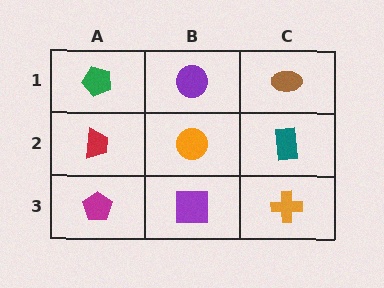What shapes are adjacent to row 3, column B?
An orange circle (row 2, column B), a magenta pentagon (row 3, column A), an orange cross (row 3, column C).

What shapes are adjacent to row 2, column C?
A brown ellipse (row 1, column C), an orange cross (row 3, column C), an orange circle (row 2, column B).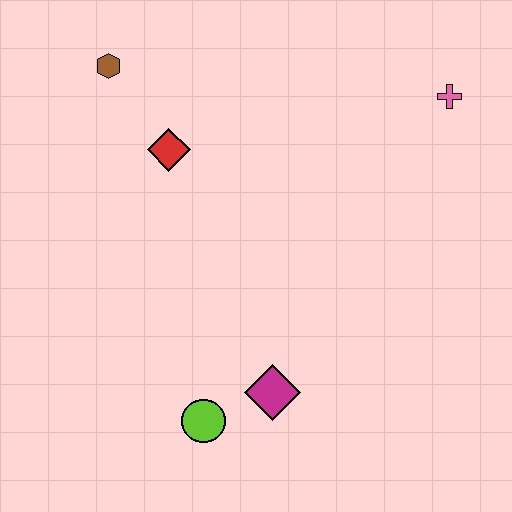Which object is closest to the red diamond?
The brown hexagon is closest to the red diamond.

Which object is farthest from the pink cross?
The lime circle is farthest from the pink cross.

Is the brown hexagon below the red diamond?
No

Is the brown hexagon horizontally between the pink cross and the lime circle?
No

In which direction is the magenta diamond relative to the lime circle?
The magenta diamond is to the right of the lime circle.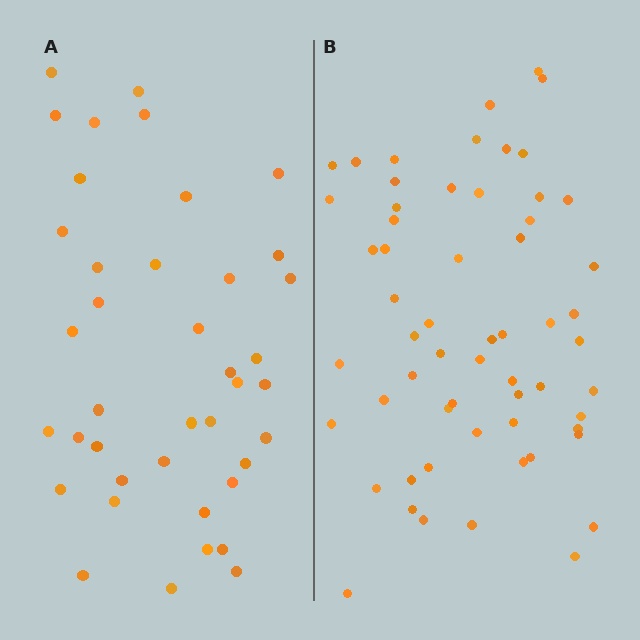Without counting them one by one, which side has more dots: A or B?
Region B (the right region) has more dots.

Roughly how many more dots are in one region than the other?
Region B has approximately 20 more dots than region A.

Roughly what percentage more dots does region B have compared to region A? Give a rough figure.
About 50% more.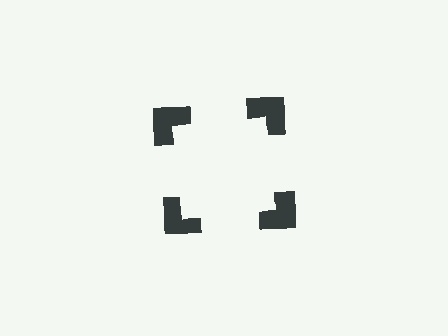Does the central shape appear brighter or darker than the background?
It typically appears slightly brighter than the background, even though no actual brightness change is drawn.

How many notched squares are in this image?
There are 4 — one at each vertex of the illusory square.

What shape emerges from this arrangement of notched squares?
An illusory square — its edges are inferred from the aligned wedge cuts in the notched squares, not physically drawn.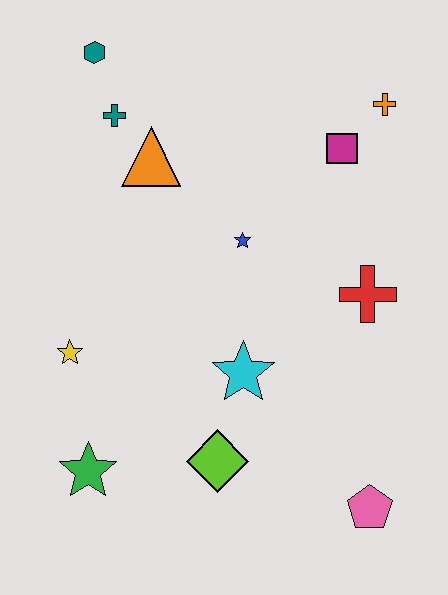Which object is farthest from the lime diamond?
The teal hexagon is farthest from the lime diamond.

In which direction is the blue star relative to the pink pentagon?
The blue star is above the pink pentagon.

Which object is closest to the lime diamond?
The cyan star is closest to the lime diamond.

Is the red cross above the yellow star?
Yes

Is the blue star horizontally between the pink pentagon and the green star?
Yes